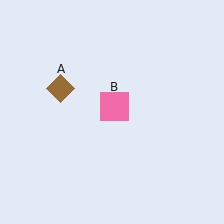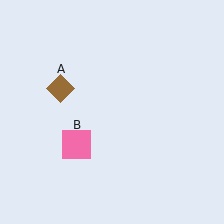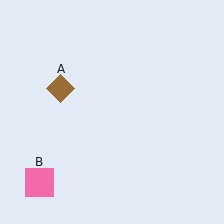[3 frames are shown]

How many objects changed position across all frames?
1 object changed position: pink square (object B).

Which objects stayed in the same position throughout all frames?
Brown diamond (object A) remained stationary.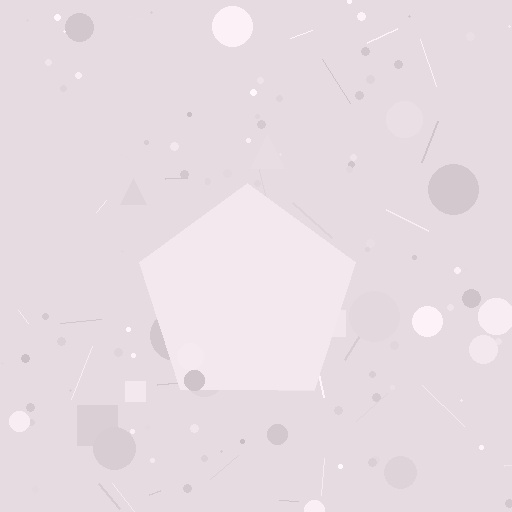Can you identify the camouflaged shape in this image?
The camouflaged shape is a pentagon.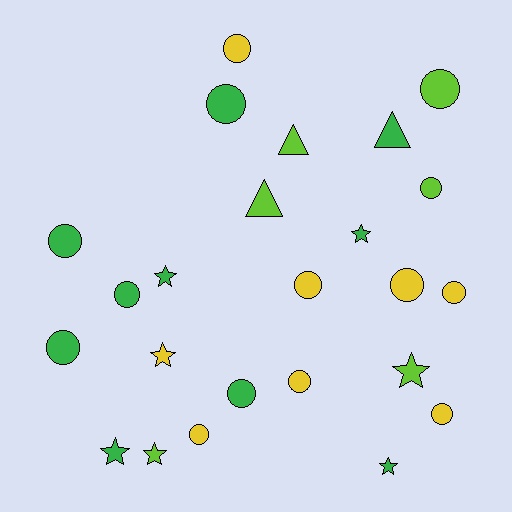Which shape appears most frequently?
Circle, with 14 objects.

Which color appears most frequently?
Green, with 10 objects.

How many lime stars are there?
There are 2 lime stars.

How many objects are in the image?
There are 24 objects.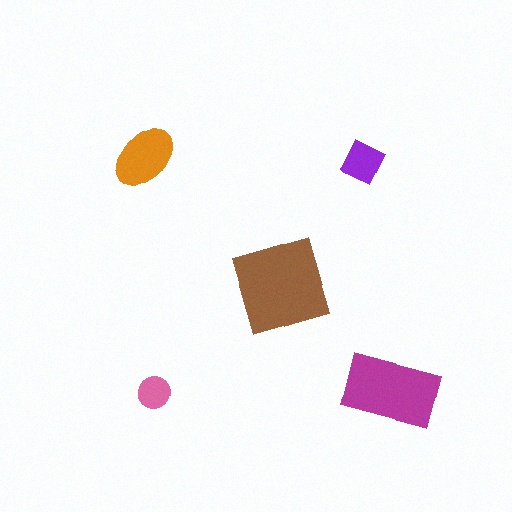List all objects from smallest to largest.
The pink circle, the purple square, the orange ellipse, the magenta rectangle, the brown diamond.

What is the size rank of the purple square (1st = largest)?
4th.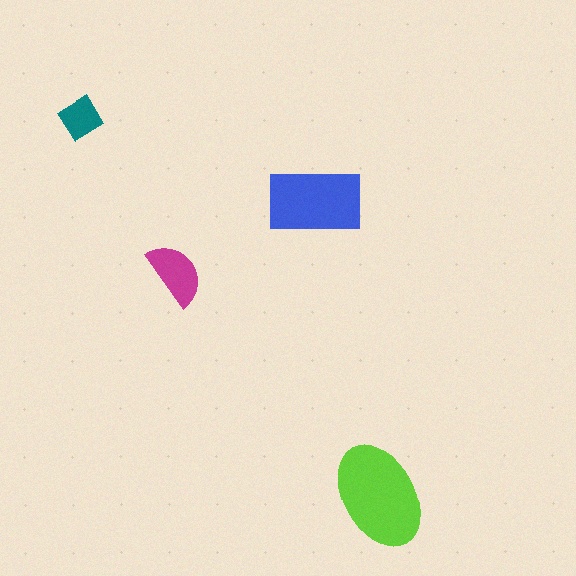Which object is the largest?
The lime ellipse.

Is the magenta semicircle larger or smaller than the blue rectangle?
Smaller.